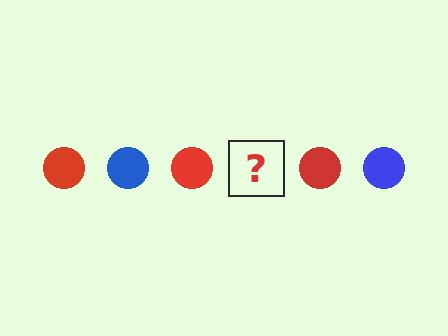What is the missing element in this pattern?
The missing element is a blue circle.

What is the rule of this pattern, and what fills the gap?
The rule is that the pattern cycles through red, blue circles. The gap should be filled with a blue circle.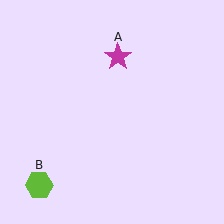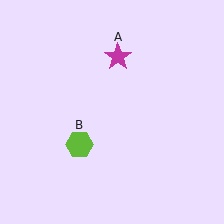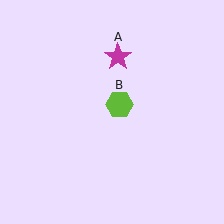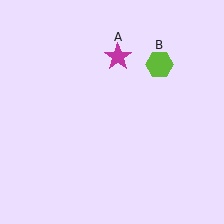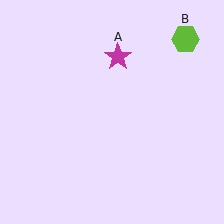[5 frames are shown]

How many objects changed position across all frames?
1 object changed position: lime hexagon (object B).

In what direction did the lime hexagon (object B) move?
The lime hexagon (object B) moved up and to the right.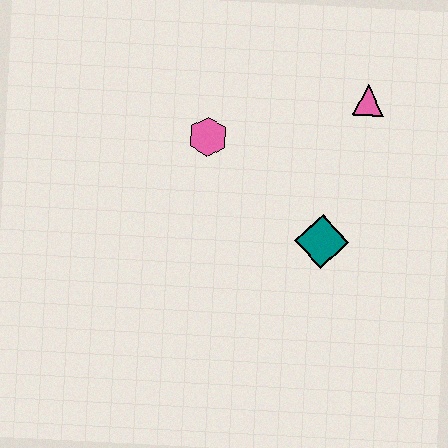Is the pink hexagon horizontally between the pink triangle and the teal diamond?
No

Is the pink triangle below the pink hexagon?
No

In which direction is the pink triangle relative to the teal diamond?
The pink triangle is above the teal diamond.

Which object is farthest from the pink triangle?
The pink hexagon is farthest from the pink triangle.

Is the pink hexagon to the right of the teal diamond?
No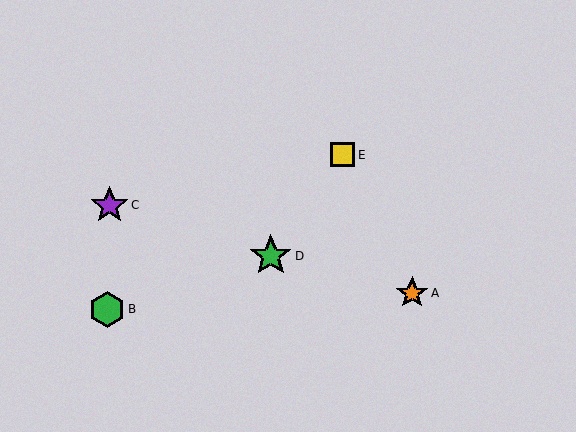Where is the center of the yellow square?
The center of the yellow square is at (343, 155).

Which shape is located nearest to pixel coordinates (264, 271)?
The green star (labeled D) at (271, 256) is nearest to that location.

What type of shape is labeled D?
Shape D is a green star.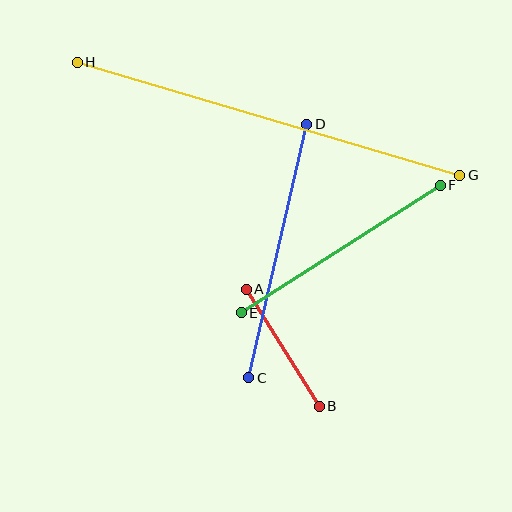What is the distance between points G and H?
The distance is approximately 399 pixels.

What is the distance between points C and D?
The distance is approximately 260 pixels.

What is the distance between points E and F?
The distance is approximately 236 pixels.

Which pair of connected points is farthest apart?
Points G and H are farthest apart.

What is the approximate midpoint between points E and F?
The midpoint is at approximately (341, 249) pixels.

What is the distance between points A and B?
The distance is approximately 138 pixels.